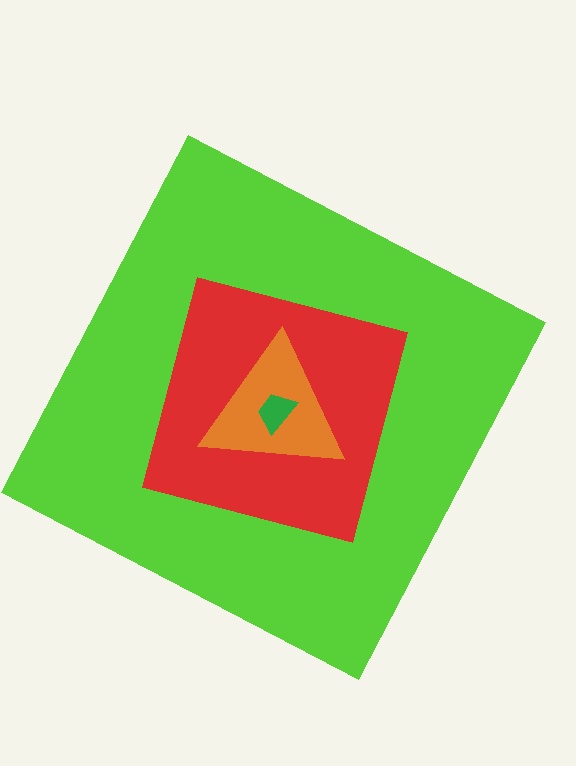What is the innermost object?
The green trapezoid.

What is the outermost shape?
The lime square.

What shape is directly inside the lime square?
The red square.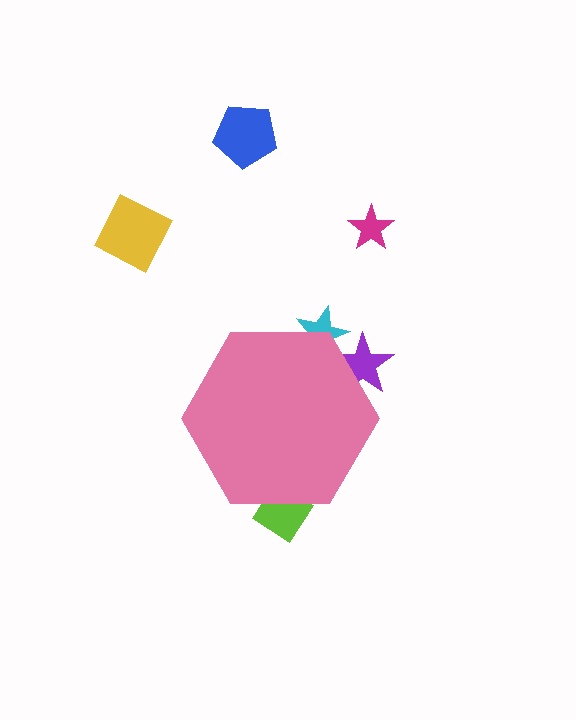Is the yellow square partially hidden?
No, the yellow square is fully visible.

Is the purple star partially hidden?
Yes, the purple star is partially hidden behind the pink hexagon.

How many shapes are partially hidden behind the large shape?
3 shapes are partially hidden.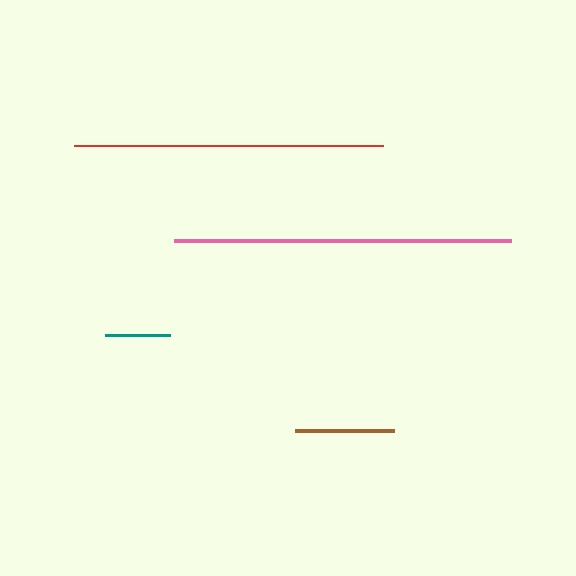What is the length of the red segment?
The red segment is approximately 309 pixels long.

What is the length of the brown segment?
The brown segment is approximately 99 pixels long.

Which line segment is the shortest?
The teal line is the shortest at approximately 64 pixels.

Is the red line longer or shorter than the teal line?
The red line is longer than the teal line.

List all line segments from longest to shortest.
From longest to shortest: pink, red, brown, teal.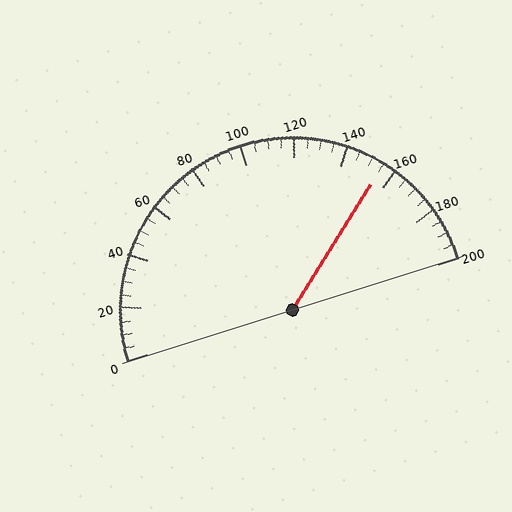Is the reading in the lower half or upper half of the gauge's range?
The reading is in the upper half of the range (0 to 200).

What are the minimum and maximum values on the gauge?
The gauge ranges from 0 to 200.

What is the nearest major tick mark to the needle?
The nearest major tick mark is 160.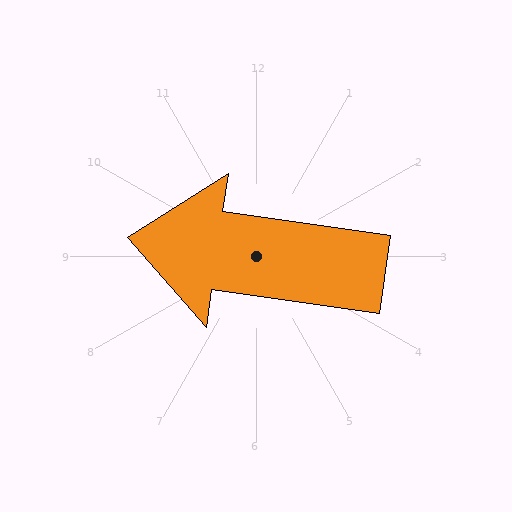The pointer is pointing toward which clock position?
Roughly 9 o'clock.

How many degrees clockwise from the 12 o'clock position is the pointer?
Approximately 278 degrees.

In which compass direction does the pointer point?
West.